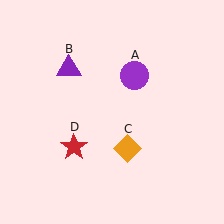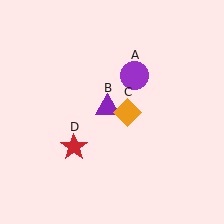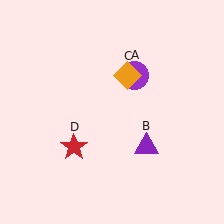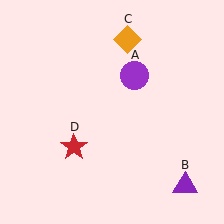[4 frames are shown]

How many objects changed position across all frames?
2 objects changed position: purple triangle (object B), orange diamond (object C).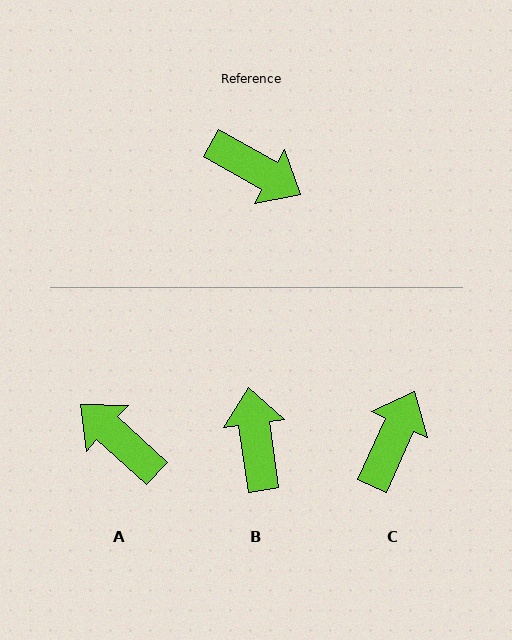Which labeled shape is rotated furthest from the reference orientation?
A, about 167 degrees away.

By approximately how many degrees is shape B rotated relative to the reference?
Approximately 128 degrees counter-clockwise.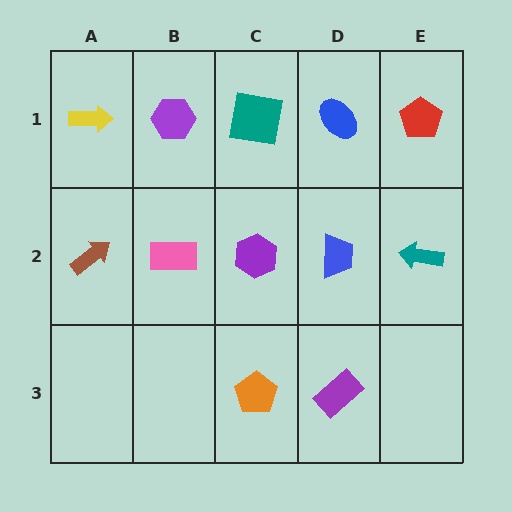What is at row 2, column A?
A brown arrow.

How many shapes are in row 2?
5 shapes.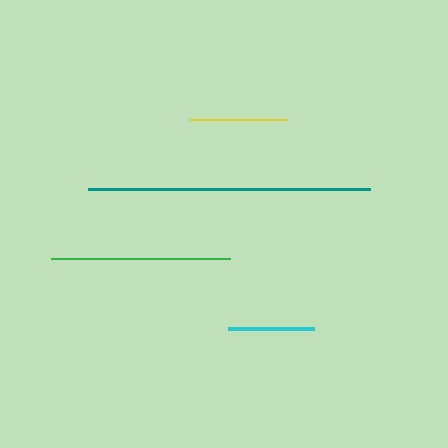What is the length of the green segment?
The green segment is approximately 179 pixels long.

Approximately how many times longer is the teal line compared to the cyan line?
The teal line is approximately 3.3 times the length of the cyan line.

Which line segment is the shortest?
The cyan line is the shortest at approximately 86 pixels.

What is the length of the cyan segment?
The cyan segment is approximately 86 pixels long.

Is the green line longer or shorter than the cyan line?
The green line is longer than the cyan line.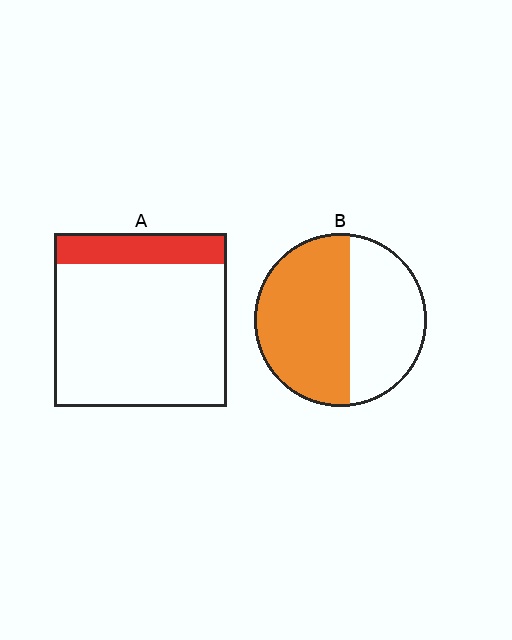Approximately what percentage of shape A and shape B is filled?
A is approximately 20% and B is approximately 55%.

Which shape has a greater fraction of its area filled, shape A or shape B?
Shape B.